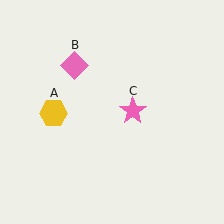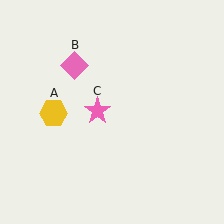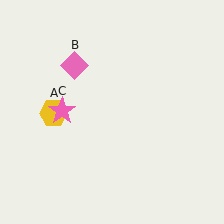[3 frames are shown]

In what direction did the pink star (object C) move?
The pink star (object C) moved left.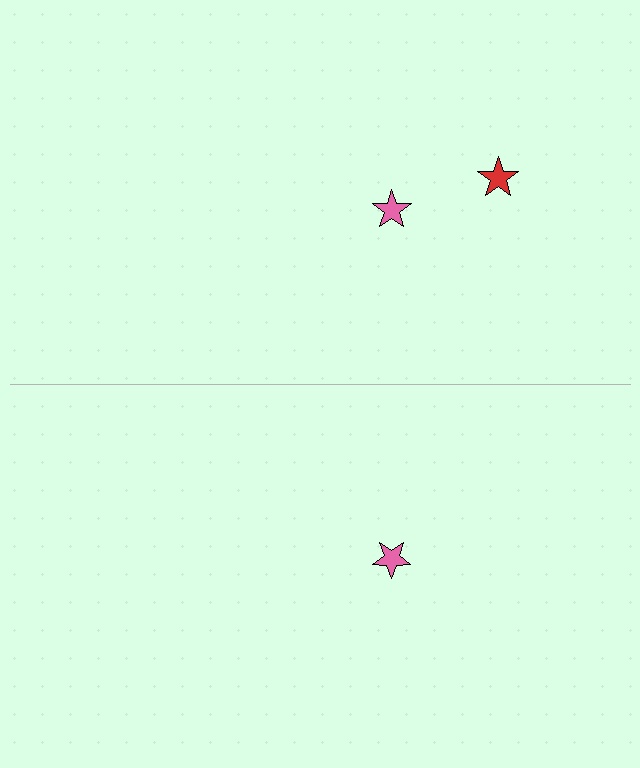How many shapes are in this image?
There are 3 shapes in this image.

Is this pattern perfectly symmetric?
No, the pattern is not perfectly symmetric. A red star is missing from the bottom side.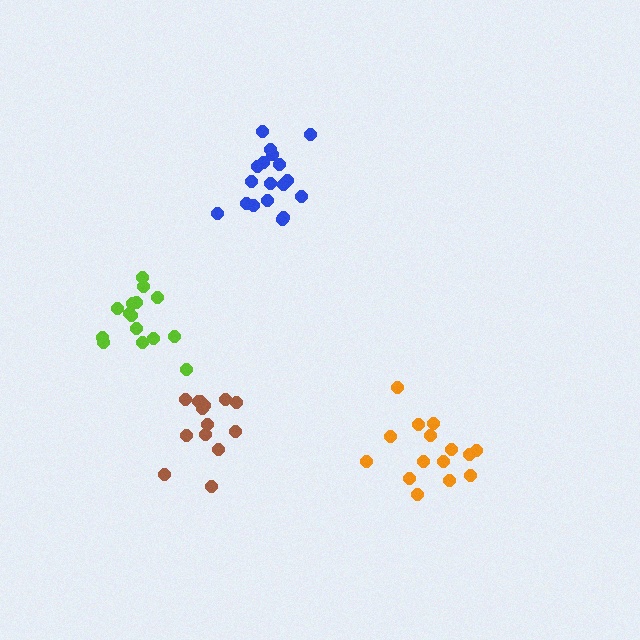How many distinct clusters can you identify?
There are 4 distinct clusters.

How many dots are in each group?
Group 1: 15 dots, Group 2: 18 dots, Group 3: 14 dots, Group 4: 15 dots (62 total).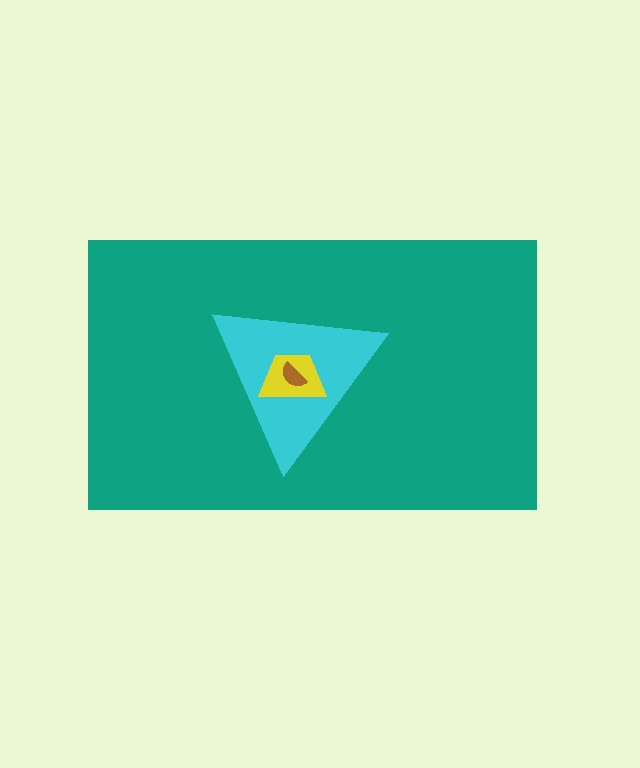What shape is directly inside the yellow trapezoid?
The brown semicircle.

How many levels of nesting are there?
4.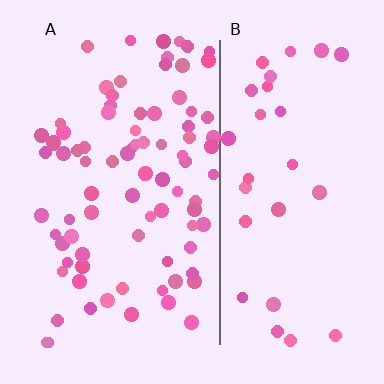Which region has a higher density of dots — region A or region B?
A (the left).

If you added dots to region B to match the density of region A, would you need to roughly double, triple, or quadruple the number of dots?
Approximately triple.